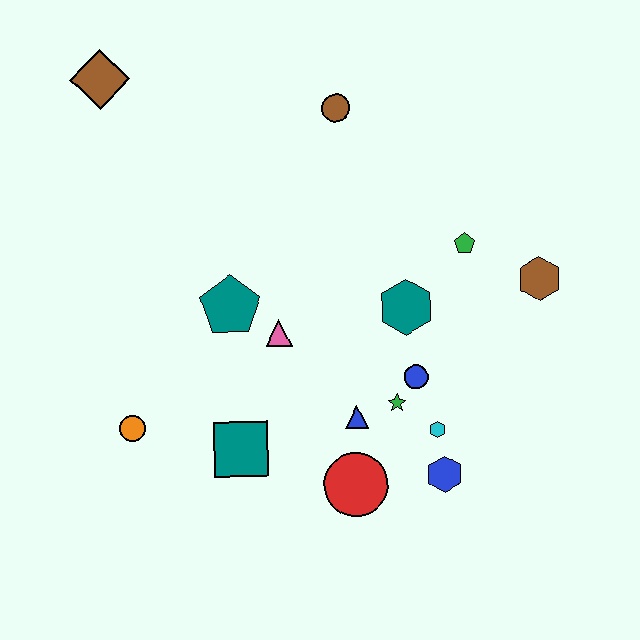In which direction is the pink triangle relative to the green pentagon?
The pink triangle is to the left of the green pentagon.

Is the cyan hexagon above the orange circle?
No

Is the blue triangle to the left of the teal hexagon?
Yes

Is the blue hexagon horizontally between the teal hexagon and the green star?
No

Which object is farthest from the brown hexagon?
The brown diamond is farthest from the brown hexagon.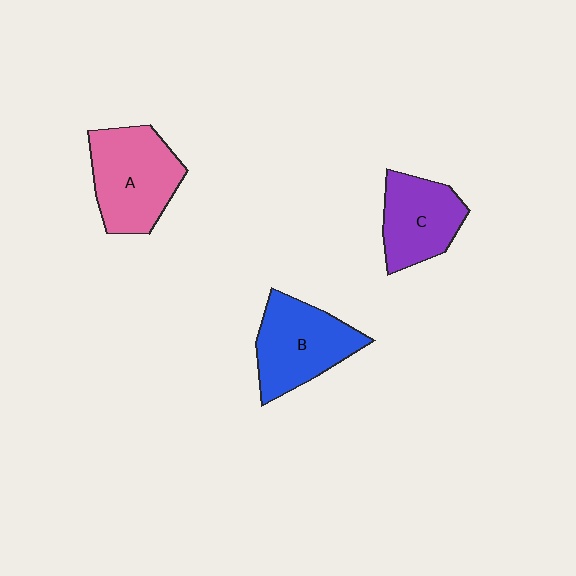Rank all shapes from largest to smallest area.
From largest to smallest: A (pink), B (blue), C (purple).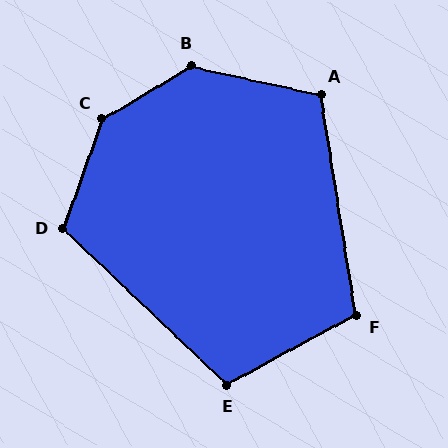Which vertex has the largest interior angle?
C, at approximately 140 degrees.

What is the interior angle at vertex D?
Approximately 114 degrees (obtuse).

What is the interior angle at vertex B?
Approximately 137 degrees (obtuse).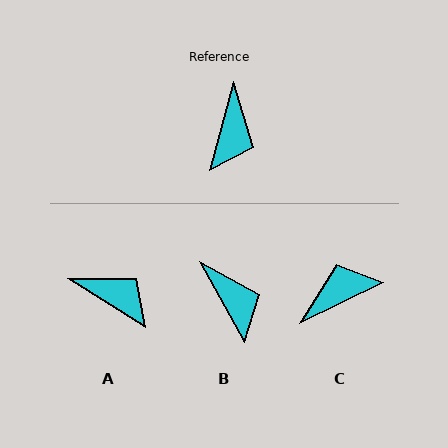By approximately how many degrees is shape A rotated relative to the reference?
Approximately 73 degrees counter-clockwise.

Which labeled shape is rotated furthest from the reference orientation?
C, about 131 degrees away.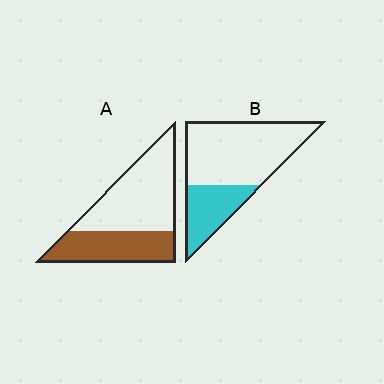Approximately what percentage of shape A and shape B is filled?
A is approximately 40% and B is approximately 30%.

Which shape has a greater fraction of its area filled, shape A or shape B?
Shape A.